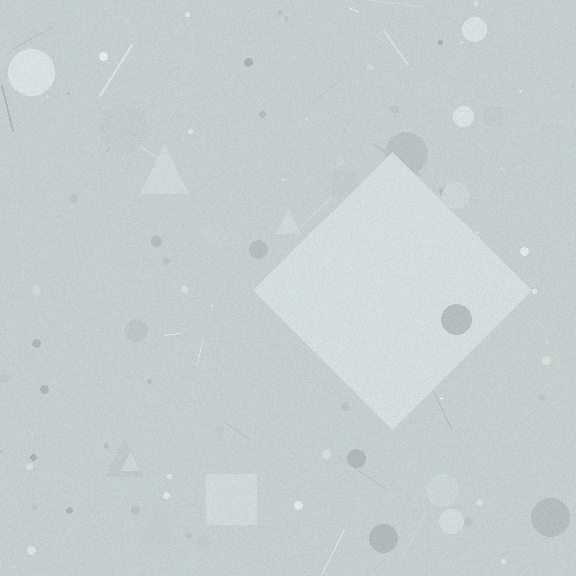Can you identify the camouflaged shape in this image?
The camouflaged shape is a diamond.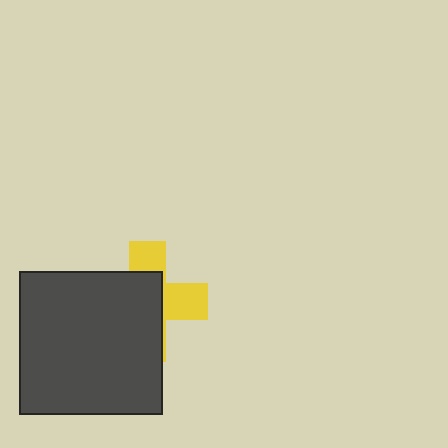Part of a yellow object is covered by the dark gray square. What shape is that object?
It is a cross.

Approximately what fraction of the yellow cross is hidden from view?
Roughly 62% of the yellow cross is hidden behind the dark gray square.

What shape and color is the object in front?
The object in front is a dark gray square.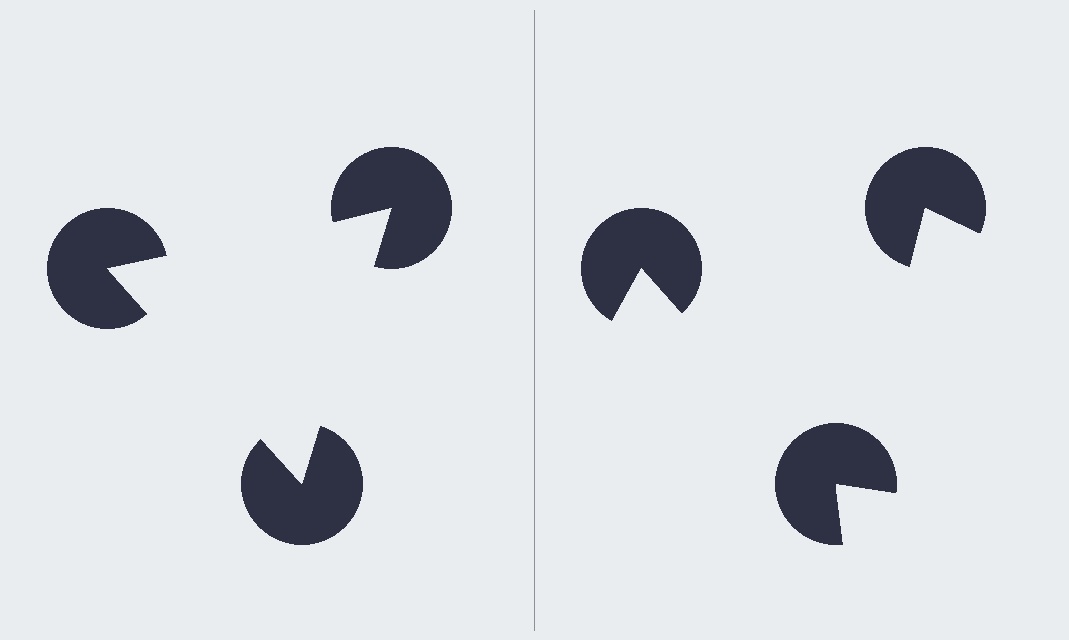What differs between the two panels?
The pac-man discs are positioned identically on both sides; only the wedge orientations differ. On the left they align to a triangle; on the right they are misaligned.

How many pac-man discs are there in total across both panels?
6 — 3 on each side.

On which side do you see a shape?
An illusory triangle appears on the left side. On the right side the wedge cuts are rotated, so no coherent shape forms.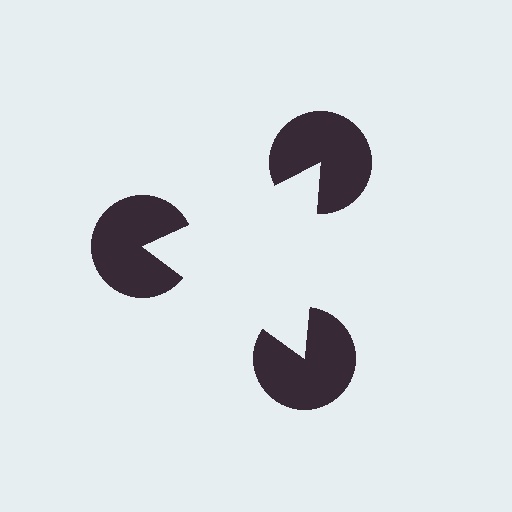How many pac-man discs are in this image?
There are 3 — one at each vertex of the illusory triangle.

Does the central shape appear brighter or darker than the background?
It typically appears slightly brighter than the background, even though no actual brightness change is drawn.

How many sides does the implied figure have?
3 sides.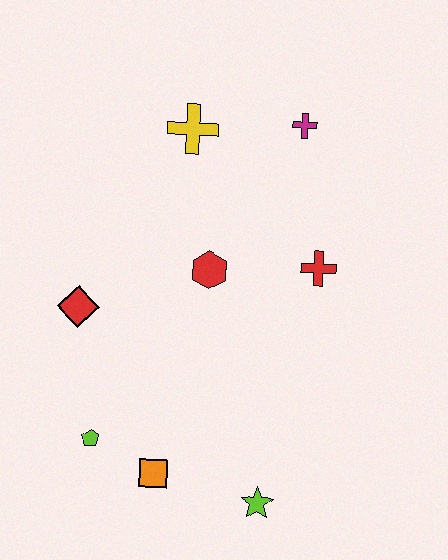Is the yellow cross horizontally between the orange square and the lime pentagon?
No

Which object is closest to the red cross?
The red hexagon is closest to the red cross.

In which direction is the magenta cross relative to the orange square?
The magenta cross is above the orange square.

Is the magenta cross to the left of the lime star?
No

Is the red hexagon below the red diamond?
No